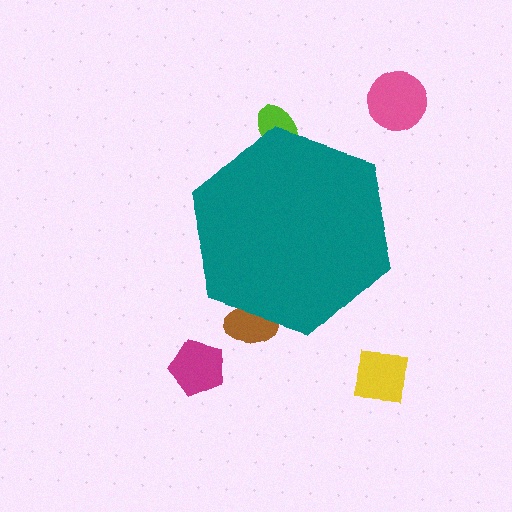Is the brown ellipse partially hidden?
Yes, the brown ellipse is partially hidden behind the teal hexagon.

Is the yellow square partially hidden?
No, the yellow square is fully visible.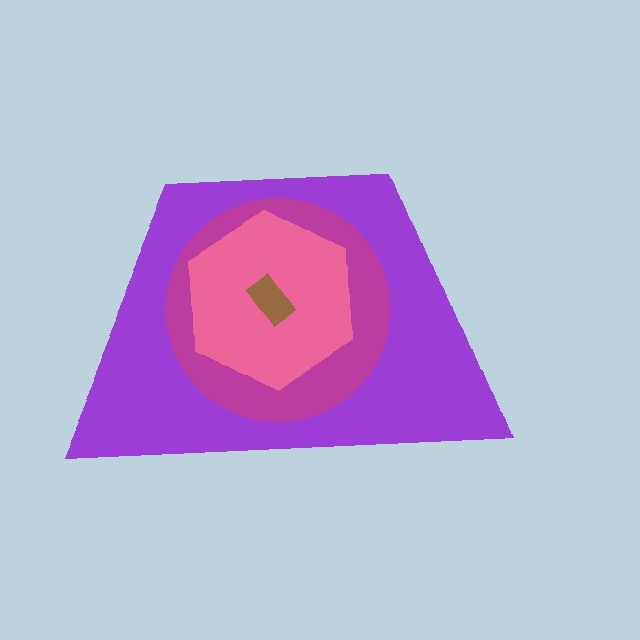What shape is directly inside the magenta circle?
The pink hexagon.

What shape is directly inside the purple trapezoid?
The magenta circle.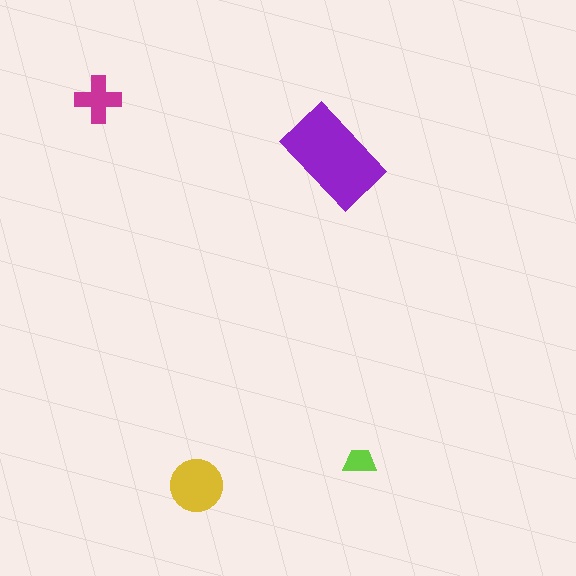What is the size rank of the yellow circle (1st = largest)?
2nd.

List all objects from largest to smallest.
The purple rectangle, the yellow circle, the magenta cross, the lime trapezoid.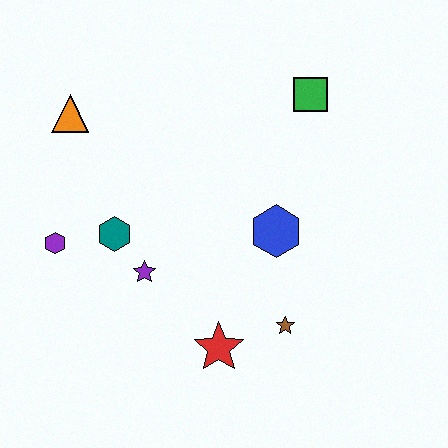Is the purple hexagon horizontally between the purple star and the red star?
No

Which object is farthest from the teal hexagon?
The green square is farthest from the teal hexagon.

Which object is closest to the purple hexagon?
The teal hexagon is closest to the purple hexagon.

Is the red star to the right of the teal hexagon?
Yes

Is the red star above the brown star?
No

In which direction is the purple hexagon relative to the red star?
The purple hexagon is to the left of the red star.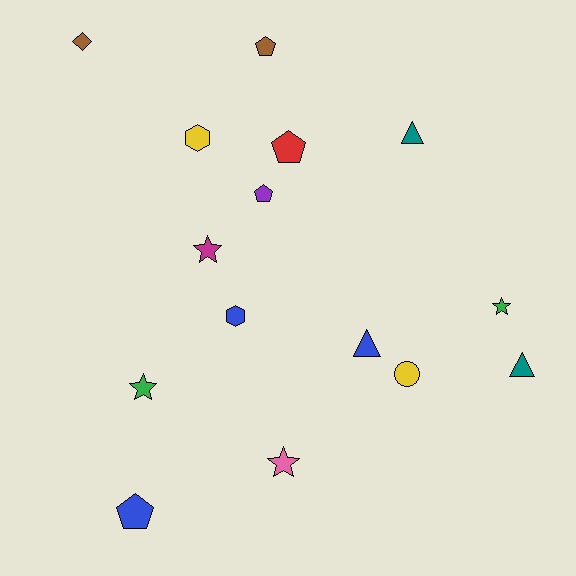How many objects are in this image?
There are 15 objects.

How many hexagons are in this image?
There are 2 hexagons.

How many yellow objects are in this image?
There are 2 yellow objects.